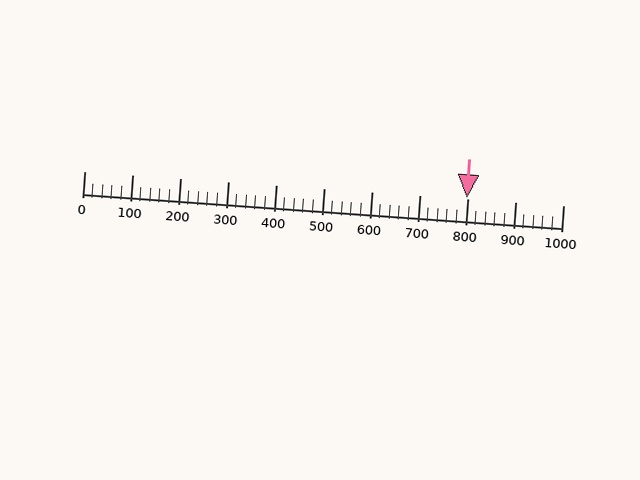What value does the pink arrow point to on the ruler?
The pink arrow points to approximately 800.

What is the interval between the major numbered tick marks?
The major tick marks are spaced 100 units apart.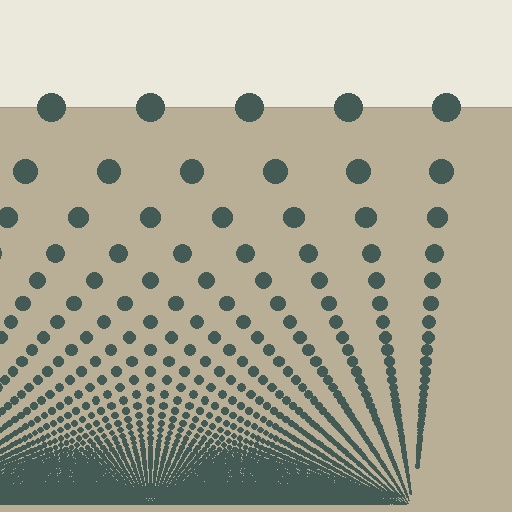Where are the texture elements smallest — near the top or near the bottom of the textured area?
Near the bottom.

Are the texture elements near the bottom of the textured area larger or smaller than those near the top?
Smaller. The gradient is inverted — elements near the bottom are smaller and denser.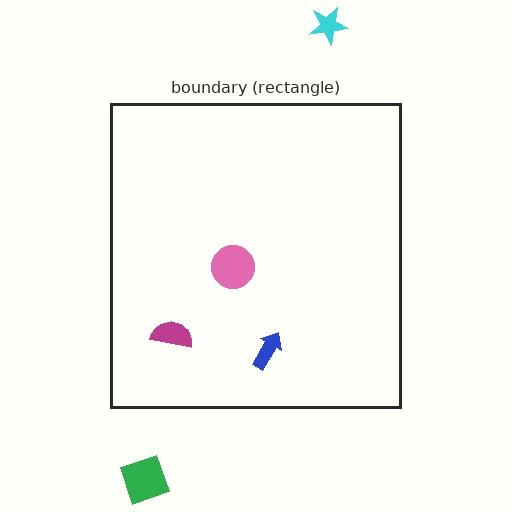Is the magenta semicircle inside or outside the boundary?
Inside.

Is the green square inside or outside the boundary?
Outside.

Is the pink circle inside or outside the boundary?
Inside.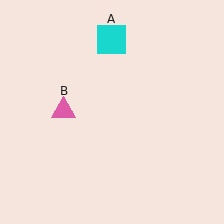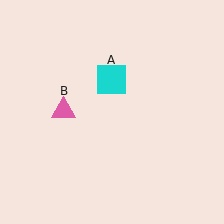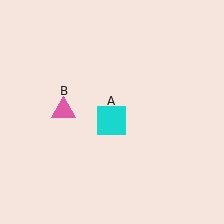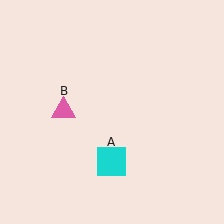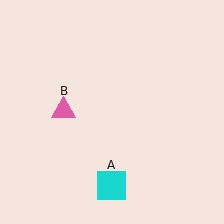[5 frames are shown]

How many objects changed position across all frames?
1 object changed position: cyan square (object A).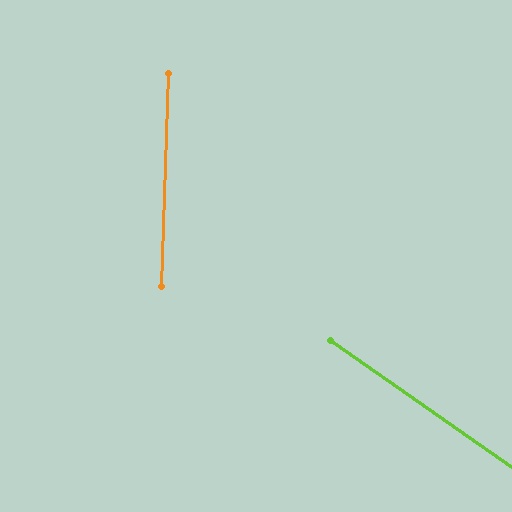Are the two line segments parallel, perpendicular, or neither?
Neither parallel nor perpendicular — they differ by about 57°.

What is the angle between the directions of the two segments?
Approximately 57 degrees.